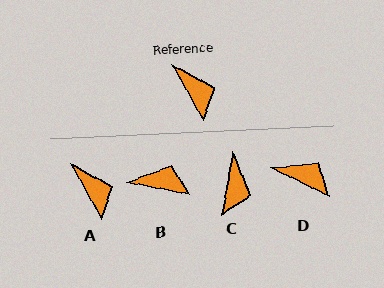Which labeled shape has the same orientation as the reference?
A.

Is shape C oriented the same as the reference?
No, it is off by about 39 degrees.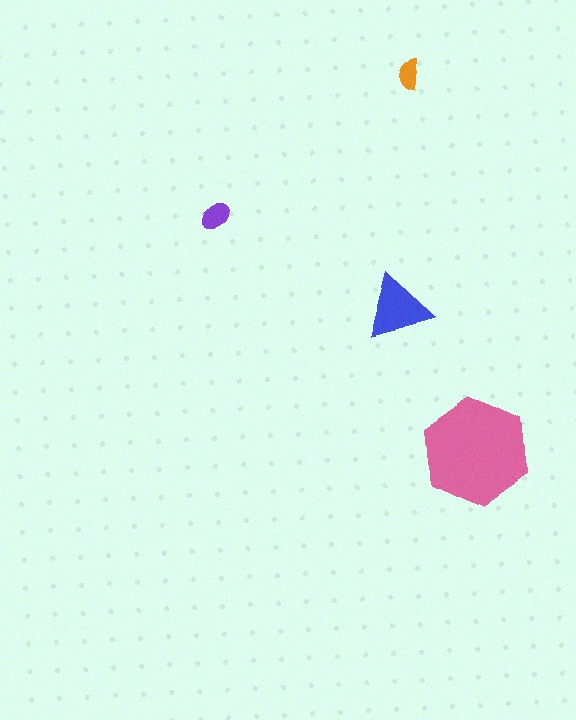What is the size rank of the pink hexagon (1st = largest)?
1st.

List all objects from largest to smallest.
The pink hexagon, the blue triangle, the purple ellipse, the orange semicircle.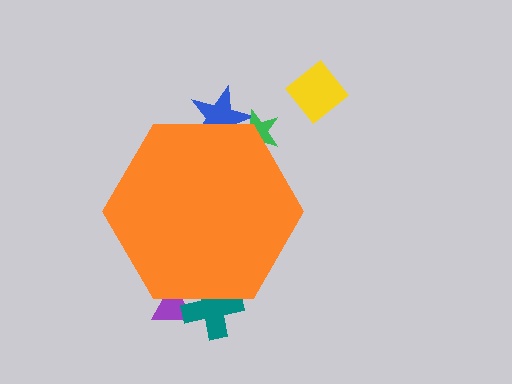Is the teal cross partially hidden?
Yes, the teal cross is partially hidden behind the orange hexagon.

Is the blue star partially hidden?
Yes, the blue star is partially hidden behind the orange hexagon.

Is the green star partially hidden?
Yes, the green star is partially hidden behind the orange hexagon.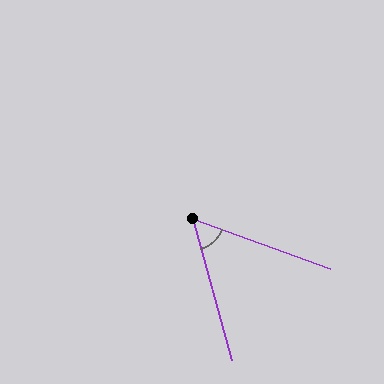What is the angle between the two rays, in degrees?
Approximately 55 degrees.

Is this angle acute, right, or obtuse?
It is acute.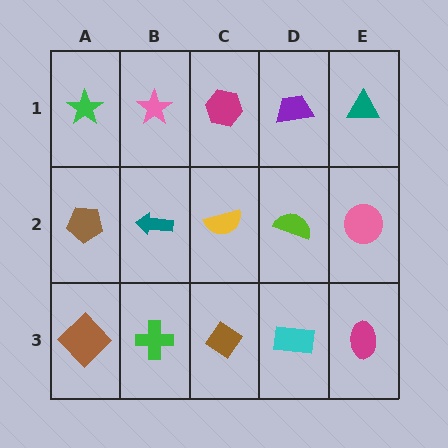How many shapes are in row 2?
5 shapes.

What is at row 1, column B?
A pink star.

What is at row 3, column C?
A brown diamond.